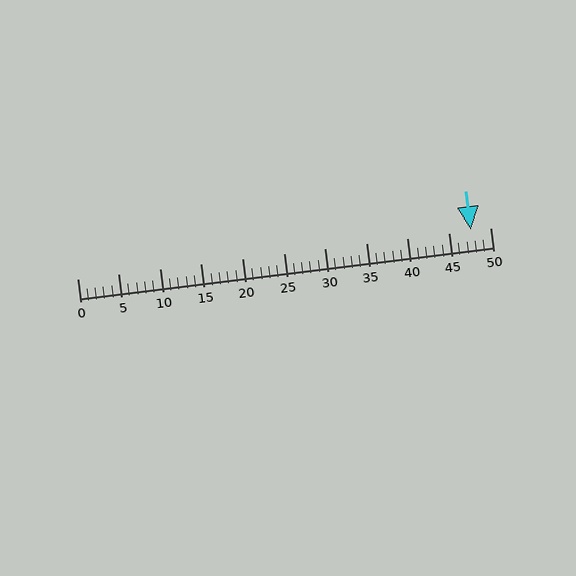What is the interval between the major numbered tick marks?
The major tick marks are spaced 5 units apart.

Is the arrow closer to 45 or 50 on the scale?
The arrow is closer to 50.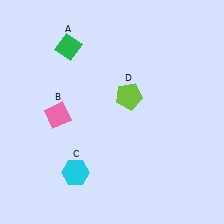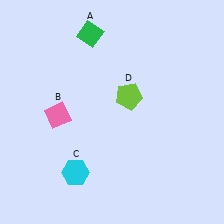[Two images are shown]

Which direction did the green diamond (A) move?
The green diamond (A) moved right.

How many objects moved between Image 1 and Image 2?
1 object moved between the two images.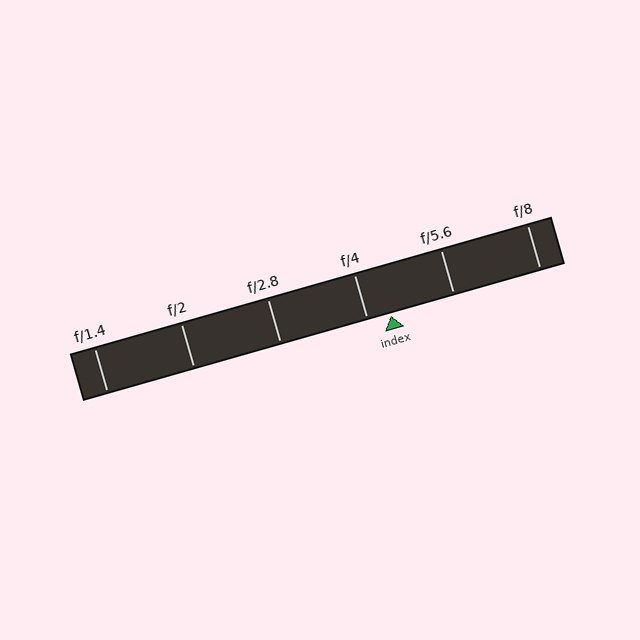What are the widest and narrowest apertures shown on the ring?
The widest aperture shown is f/1.4 and the narrowest is f/8.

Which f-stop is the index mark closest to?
The index mark is closest to f/4.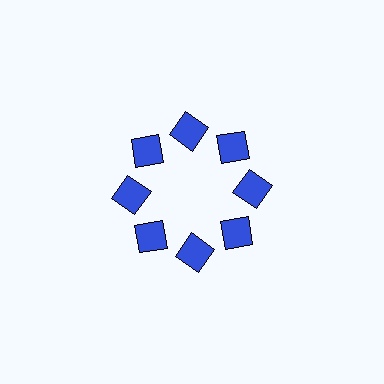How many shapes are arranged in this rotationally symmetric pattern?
There are 8 shapes, arranged in 8 groups of 1.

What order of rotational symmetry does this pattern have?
This pattern has 8-fold rotational symmetry.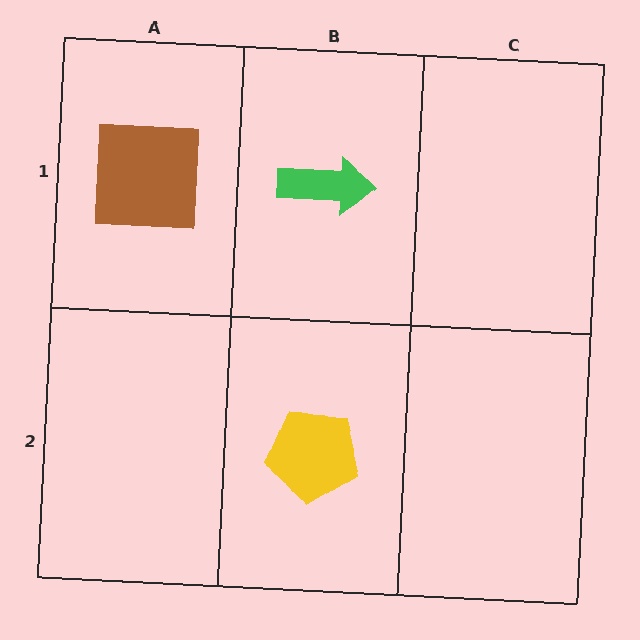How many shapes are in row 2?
1 shape.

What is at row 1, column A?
A brown square.